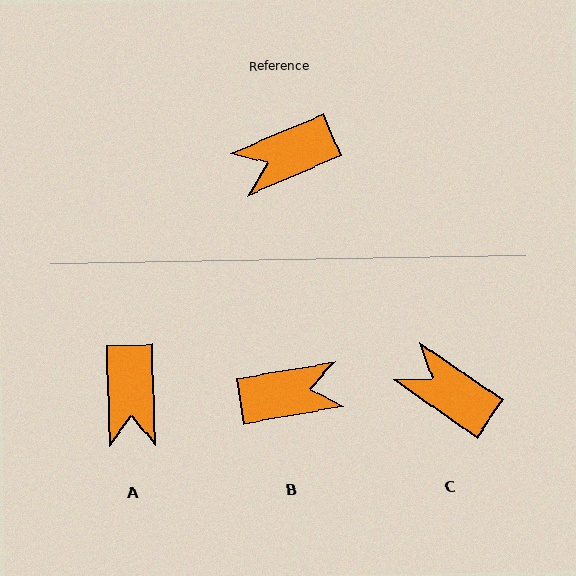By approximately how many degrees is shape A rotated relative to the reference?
Approximately 68 degrees counter-clockwise.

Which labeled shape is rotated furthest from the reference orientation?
B, about 167 degrees away.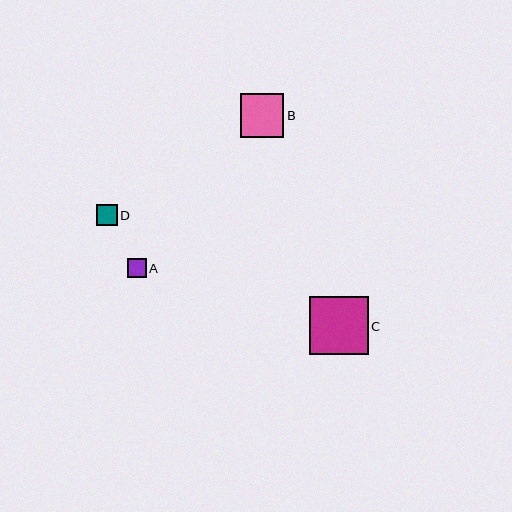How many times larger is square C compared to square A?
Square C is approximately 3.2 times the size of square A.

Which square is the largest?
Square C is the largest with a size of approximately 59 pixels.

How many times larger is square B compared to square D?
Square B is approximately 2.1 times the size of square D.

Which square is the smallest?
Square A is the smallest with a size of approximately 19 pixels.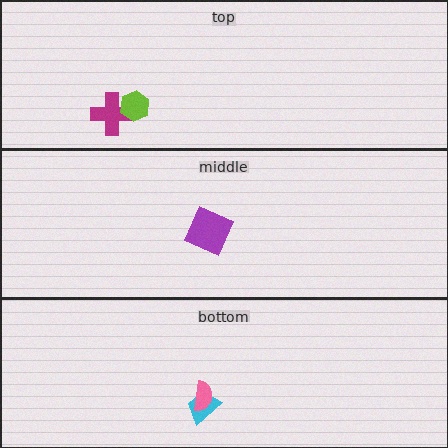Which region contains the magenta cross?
The top region.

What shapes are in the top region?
The magenta cross, the lime hexagon.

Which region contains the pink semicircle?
The bottom region.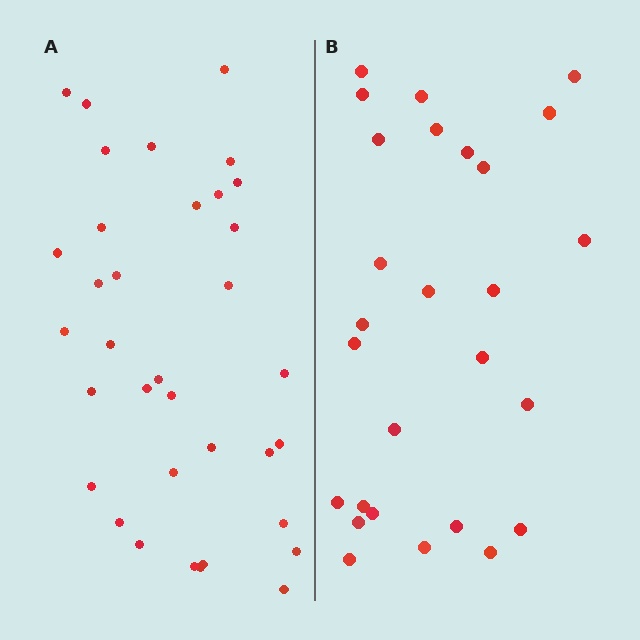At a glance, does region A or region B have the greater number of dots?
Region A (the left region) has more dots.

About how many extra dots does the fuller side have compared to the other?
Region A has roughly 8 or so more dots than region B.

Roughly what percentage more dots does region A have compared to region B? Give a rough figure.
About 30% more.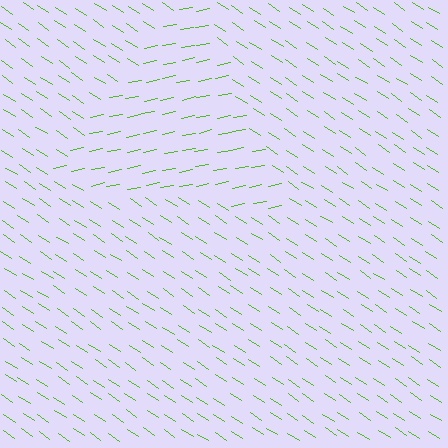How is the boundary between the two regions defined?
The boundary is defined purely by a change in line orientation (approximately 45 degrees difference). All lines are the same color and thickness.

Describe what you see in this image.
The image is filled with small lime line segments. A triangle region in the image has lines oriented differently from the surrounding lines, creating a visible texture boundary.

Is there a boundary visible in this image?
Yes, there is a texture boundary formed by a change in line orientation.